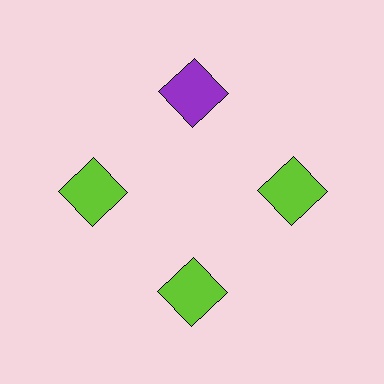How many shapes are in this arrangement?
There are 4 shapes arranged in a ring pattern.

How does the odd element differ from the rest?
It has a different color: purple instead of lime.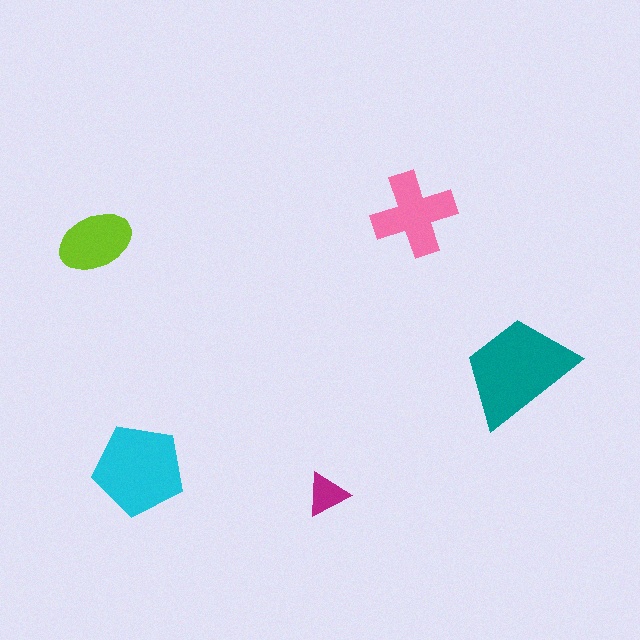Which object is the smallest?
The magenta triangle.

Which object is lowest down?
The magenta triangle is bottommost.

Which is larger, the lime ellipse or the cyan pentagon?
The cyan pentagon.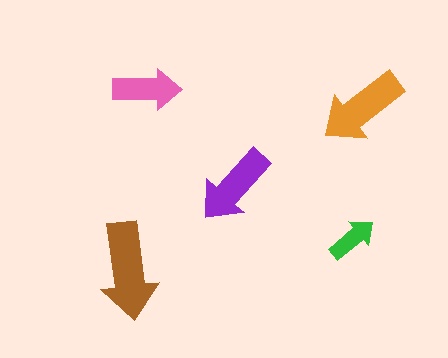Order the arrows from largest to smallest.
the brown one, the orange one, the purple one, the pink one, the green one.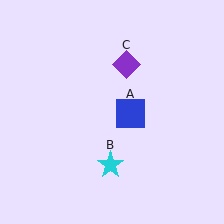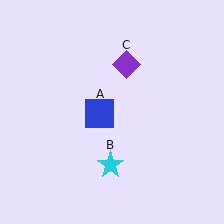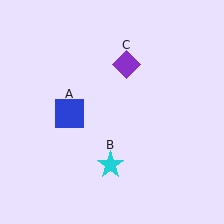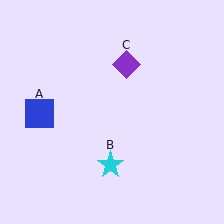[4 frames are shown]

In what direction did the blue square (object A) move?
The blue square (object A) moved left.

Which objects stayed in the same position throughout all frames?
Cyan star (object B) and purple diamond (object C) remained stationary.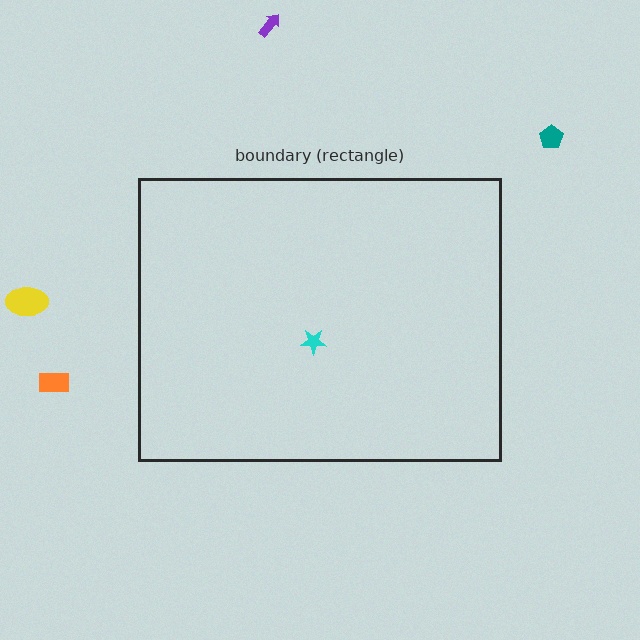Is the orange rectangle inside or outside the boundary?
Outside.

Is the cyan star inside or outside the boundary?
Inside.